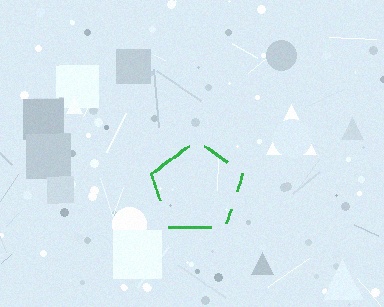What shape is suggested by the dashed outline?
The dashed outline suggests a pentagon.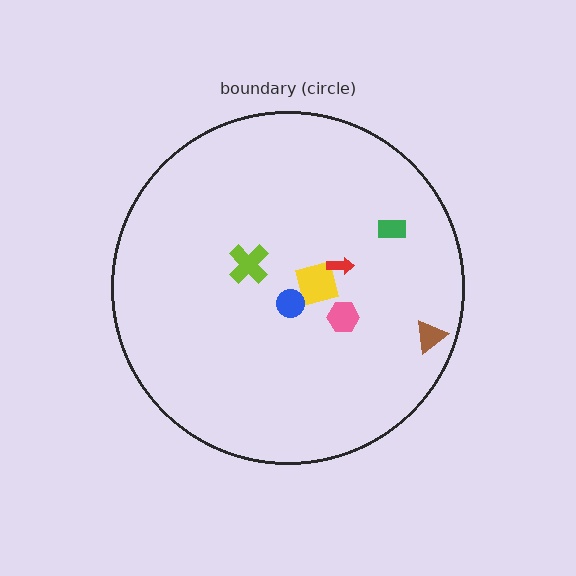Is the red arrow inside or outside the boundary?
Inside.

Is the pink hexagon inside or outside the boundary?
Inside.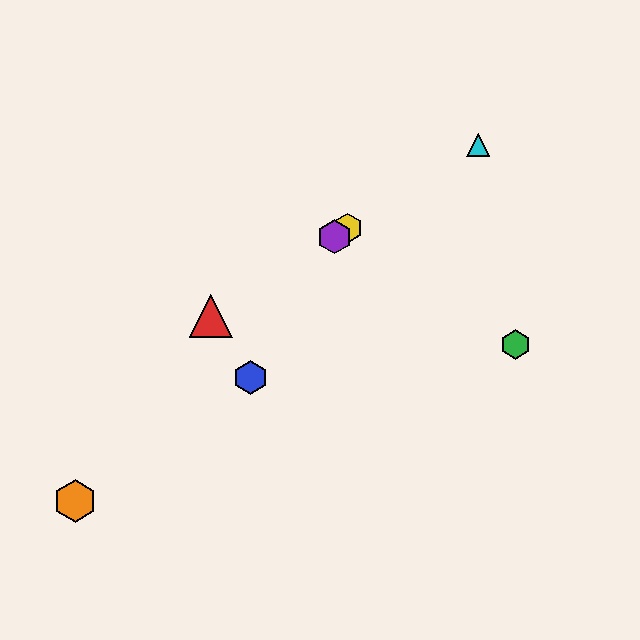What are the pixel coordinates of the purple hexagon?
The purple hexagon is at (335, 237).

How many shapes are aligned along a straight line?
4 shapes (the red triangle, the yellow hexagon, the purple hexagon, the cyan triangle) are aligned along a straight line.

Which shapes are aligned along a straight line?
The red triangle, the yellow hexagon, the purple hexagon, the cyan triangle are aligned along a straight line.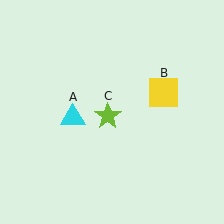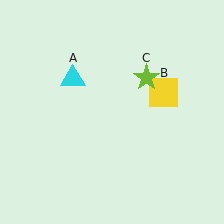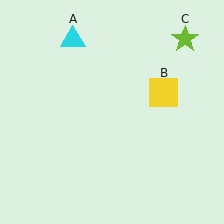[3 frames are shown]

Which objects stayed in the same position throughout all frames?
Yellow square (object B) remained stationary.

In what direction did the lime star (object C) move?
The lime star (object C) moved up and to the right.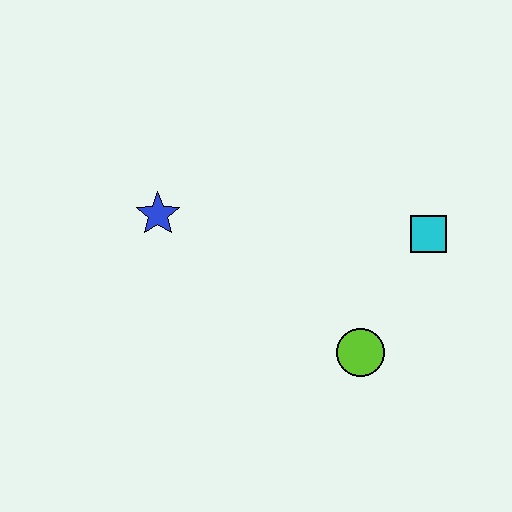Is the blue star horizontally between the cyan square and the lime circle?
No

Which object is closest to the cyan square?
The lime circle is closest to the cyan square.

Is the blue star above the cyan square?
Yes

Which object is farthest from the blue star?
The cyan square is farthest from the blue star.